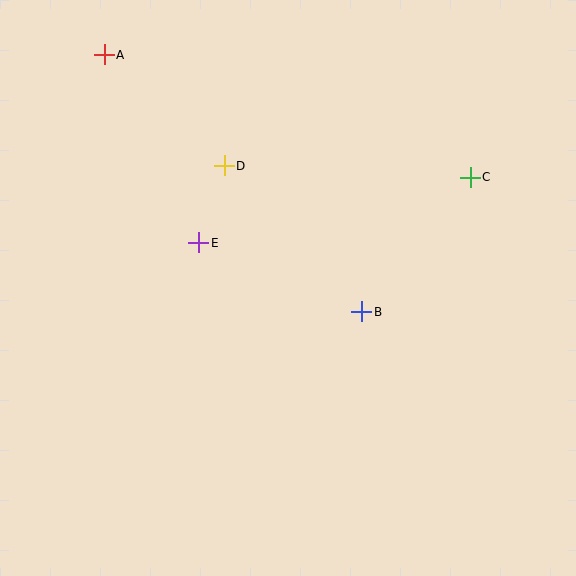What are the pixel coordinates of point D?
Point D is at (224, 166).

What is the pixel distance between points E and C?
The distance between E and C is 279 pixels.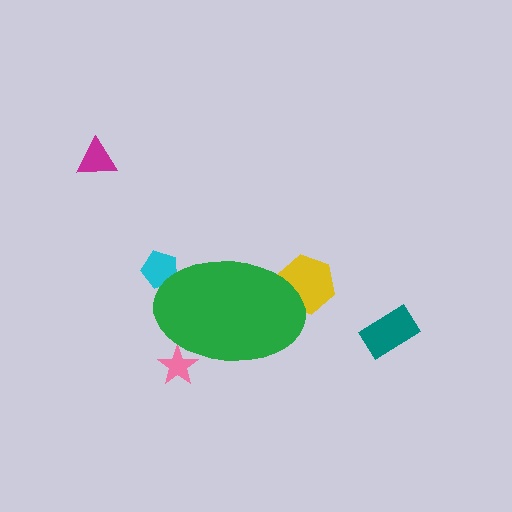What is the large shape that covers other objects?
A green ellipse.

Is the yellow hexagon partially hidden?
Yes, the yellow hexagon is partially hidden behind the green ellipse.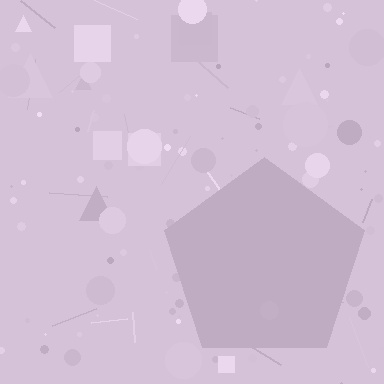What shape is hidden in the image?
A pentagon is hidden in the image.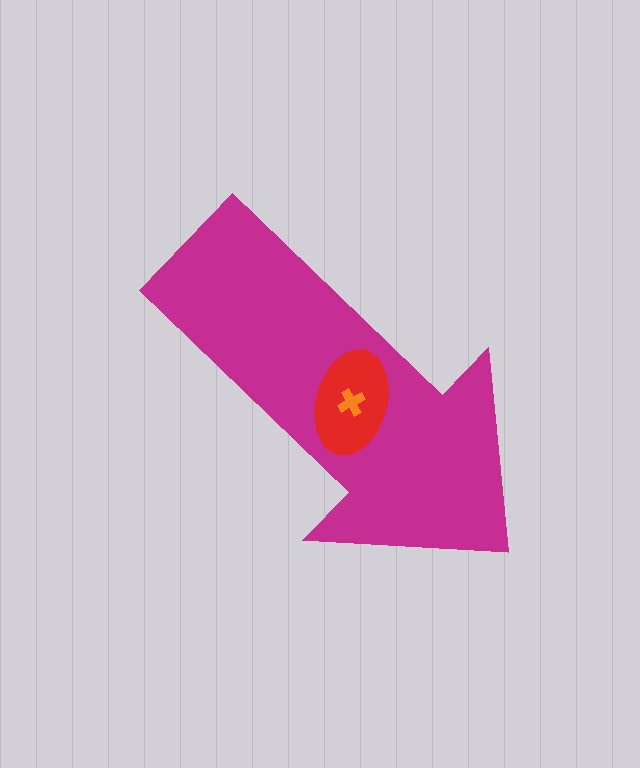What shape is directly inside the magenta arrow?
The red ellipse.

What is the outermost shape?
The magenta arrow.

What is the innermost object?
The orange cross.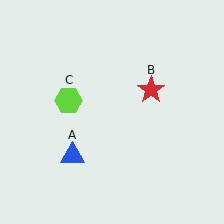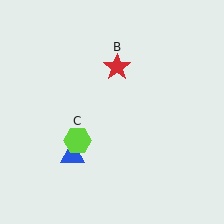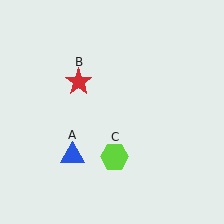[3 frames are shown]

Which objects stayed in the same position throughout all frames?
Blue triangle (object A) remained stationary.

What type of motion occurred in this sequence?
The red star (object B), lime hexagon (object C) rotated counterclockwise around the center of the scene.